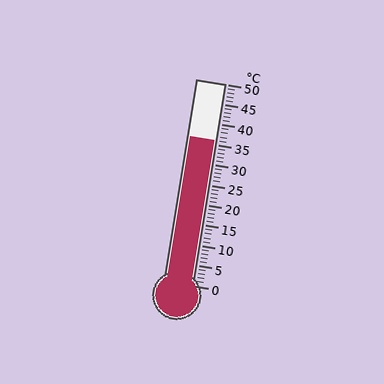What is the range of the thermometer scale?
The thermometer scale ranges from 0°C to 50°C.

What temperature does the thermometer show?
The thermometer shows approximately 36°C.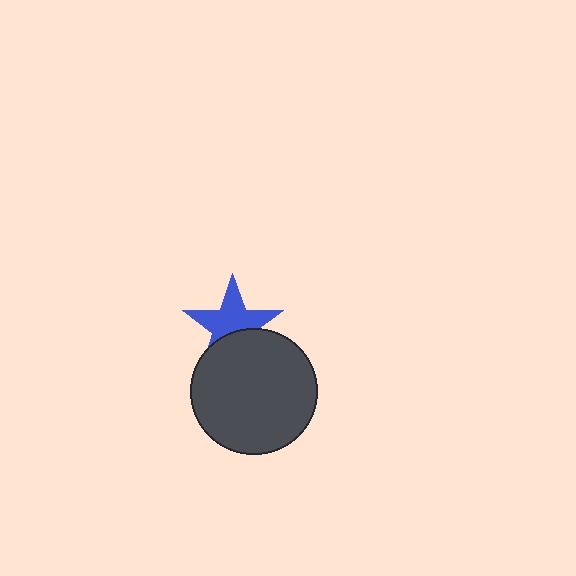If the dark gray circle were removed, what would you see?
You would see the complete blue star.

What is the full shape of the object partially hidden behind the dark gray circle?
The partially hidden object is a blue star.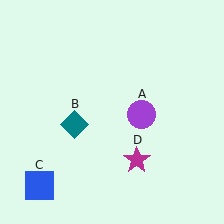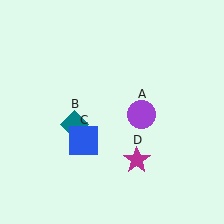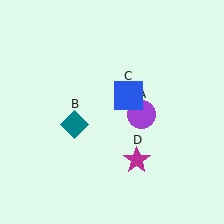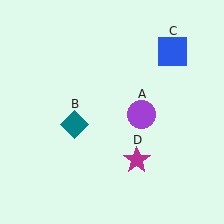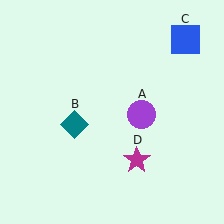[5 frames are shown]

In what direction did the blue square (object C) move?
The blue square (object C) moved up and to the right.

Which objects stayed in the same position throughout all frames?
Purple circle (object A) and teal diamond (object B) and magenta star (object D) remained stationary.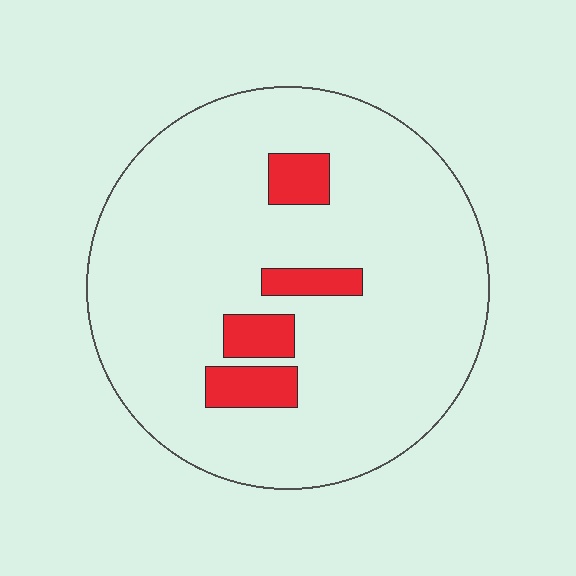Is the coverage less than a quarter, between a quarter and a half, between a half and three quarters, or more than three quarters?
Less than a quarter.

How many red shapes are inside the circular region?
4.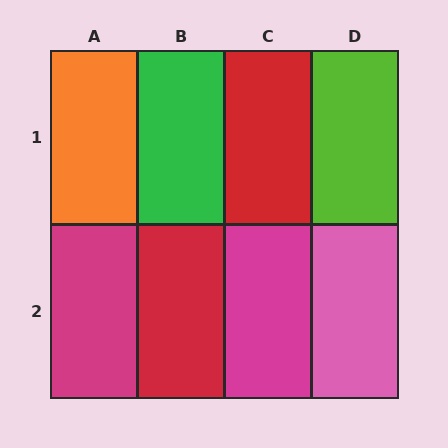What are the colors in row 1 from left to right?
Orange, green, red, lime.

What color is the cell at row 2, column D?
Pink.